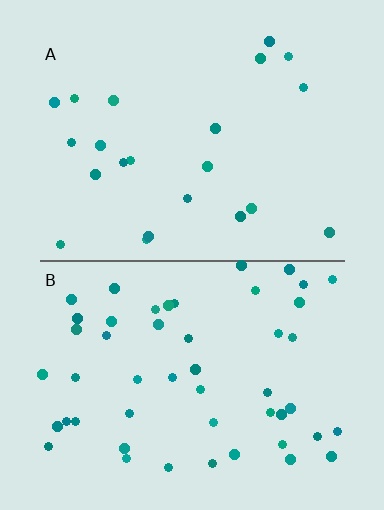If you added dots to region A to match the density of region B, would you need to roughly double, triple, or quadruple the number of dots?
Approximately double.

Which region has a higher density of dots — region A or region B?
B (the bottom).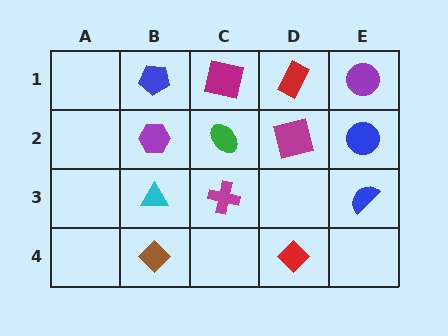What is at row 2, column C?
A green ellipse.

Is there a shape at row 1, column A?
No, that cell is empty.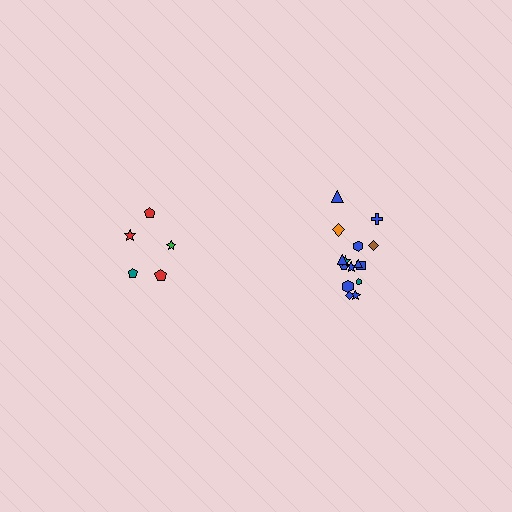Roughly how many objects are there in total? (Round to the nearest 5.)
Roughly 20 objects in total.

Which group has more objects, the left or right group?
The right group.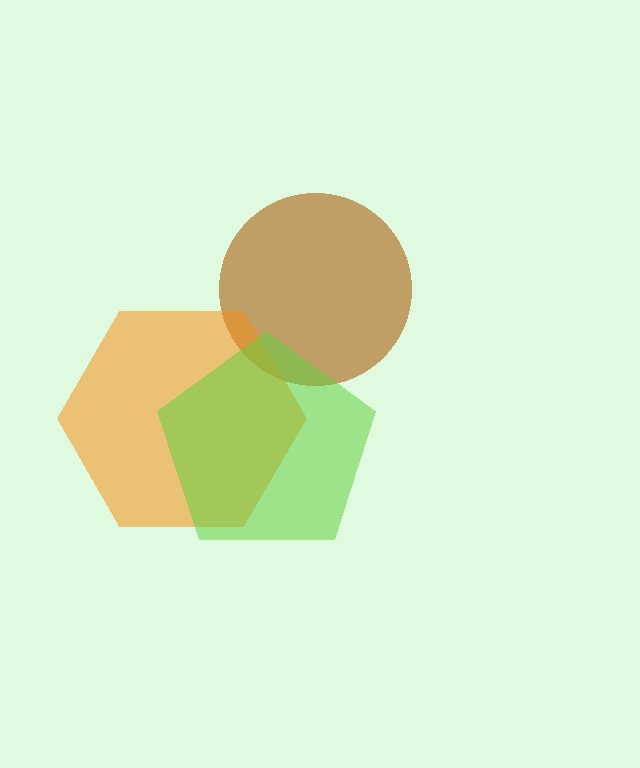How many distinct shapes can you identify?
There are 3 distinct shapes: a brown circle, an orange hexagon, a lime pentagon.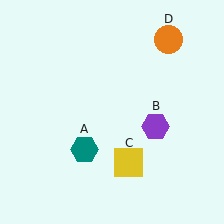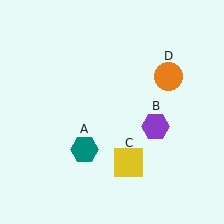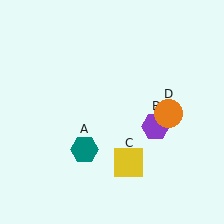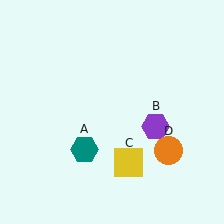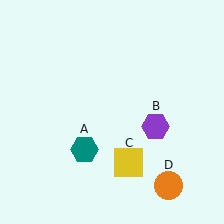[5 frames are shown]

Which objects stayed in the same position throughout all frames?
Teal hexagon (object A) and purple hexagon (object B) and yellow square (object C) remained stationary.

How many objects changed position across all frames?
1 object changed position: orange circle (object D).